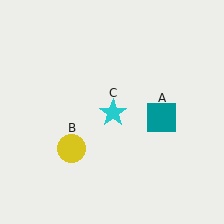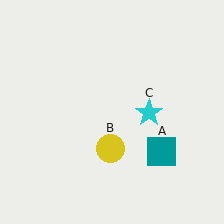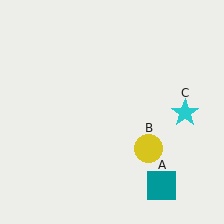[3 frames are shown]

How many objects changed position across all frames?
3 objects changed position: teal square (object A), yellow circle (object B), cyan star (object C).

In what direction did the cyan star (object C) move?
The cyan star (object C) moved right.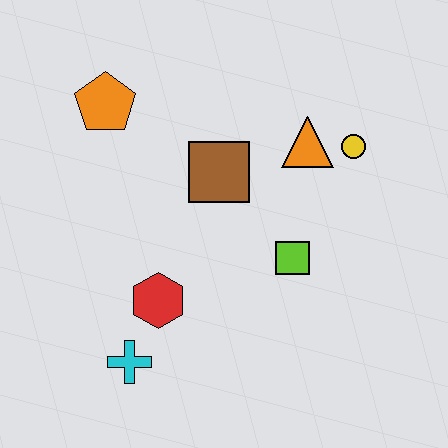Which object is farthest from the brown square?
The cyan cross is farthest from the brown square.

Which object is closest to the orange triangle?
The yellow circle is closest to the orange triangle.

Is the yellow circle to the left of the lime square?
No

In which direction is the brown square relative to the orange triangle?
The brown square is to the left of the orange triangle.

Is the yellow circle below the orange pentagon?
Yes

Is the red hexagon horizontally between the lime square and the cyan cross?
Yes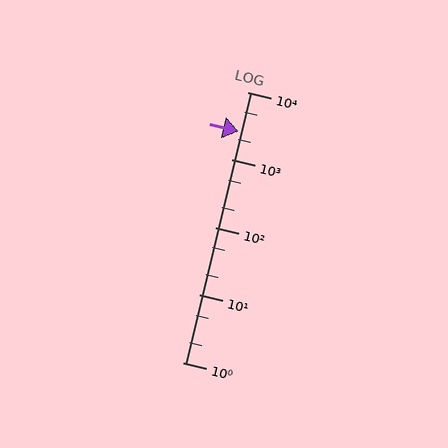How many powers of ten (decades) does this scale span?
The scale spans 4 decades, from 1 to 10000.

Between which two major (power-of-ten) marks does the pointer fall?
The pointer is between 1000 and 10000.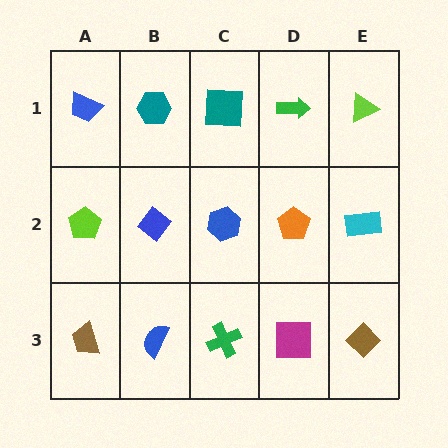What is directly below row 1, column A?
A lime pentagon.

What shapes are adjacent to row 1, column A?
A lime pentagon (row 2, column A), a teal hexagon (row 1, column B).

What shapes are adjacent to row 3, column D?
An orange pentagon (row 2, column D), a green cross (row 3, column C), a brown diamond (row 3, column E).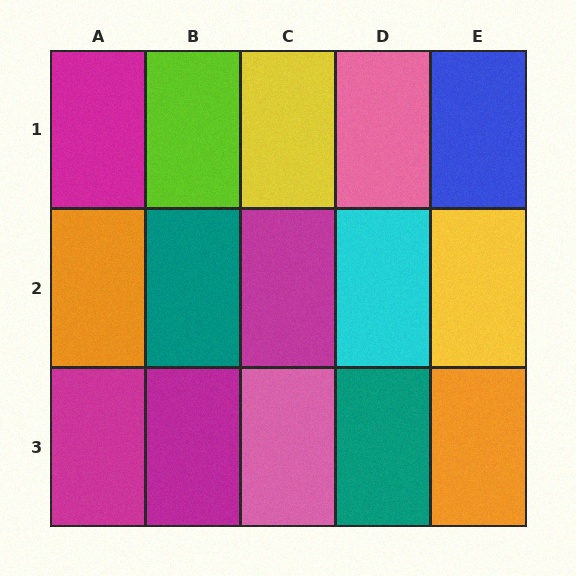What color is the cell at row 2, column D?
Cyan.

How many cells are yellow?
2 cells are yellow.